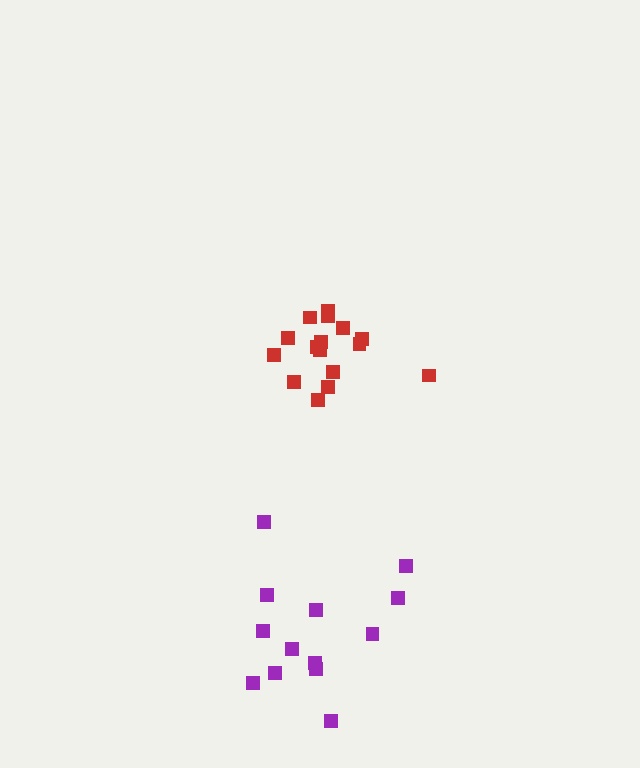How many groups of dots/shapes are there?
There are 2 groups.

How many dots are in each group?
Group 1: 13 dots, Group 2: 16 dots (29 total).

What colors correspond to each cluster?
The clusters are colored: purple, red.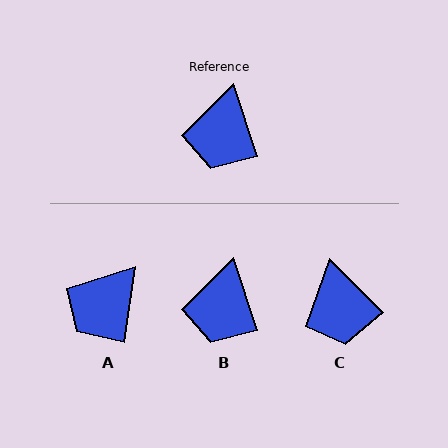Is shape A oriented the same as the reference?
No, it is off by about 28 degrees.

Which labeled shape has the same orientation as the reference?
B.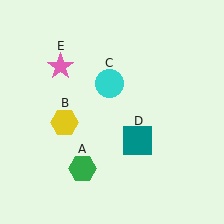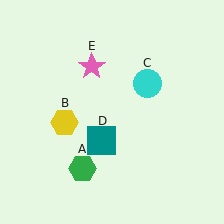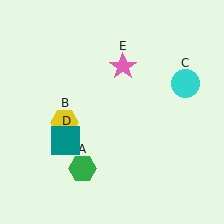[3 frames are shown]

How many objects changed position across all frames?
3 objects changed position: cyan circle (object C), teal square (object D), pink star (object E).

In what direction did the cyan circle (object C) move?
The cyan circle (object C) moved right.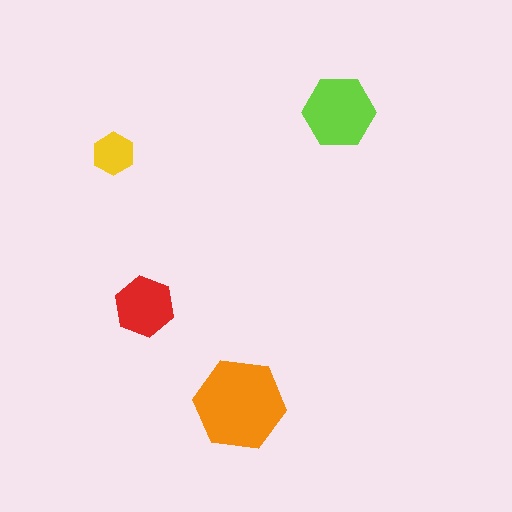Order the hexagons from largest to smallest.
the orange one, the lime one, the red one, the yellow one.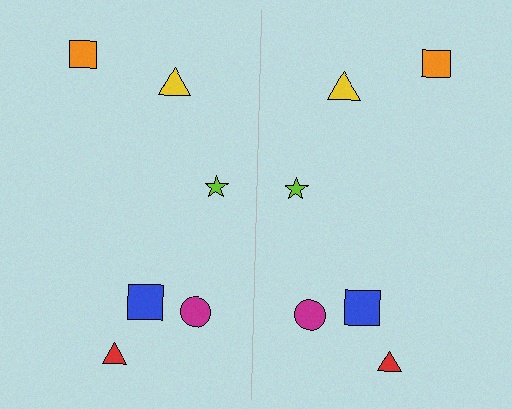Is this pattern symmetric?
Yes, this pattern has bilateral (reflection) symmetry.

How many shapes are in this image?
There are 12 shapes in this image.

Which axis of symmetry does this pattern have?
The pattern has a vertical axis of symmetry running through the center of the image.